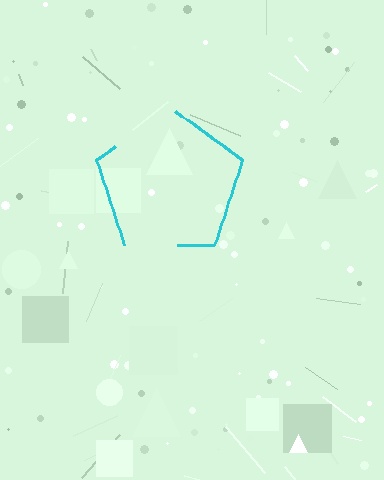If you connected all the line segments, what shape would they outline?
They would outline a pentagon.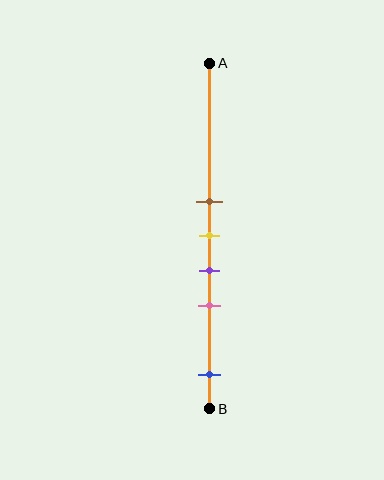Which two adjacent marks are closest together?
The brown and yellow marks are the closest adjacent pair.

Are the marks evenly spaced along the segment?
No, the marks are not evenly spaced.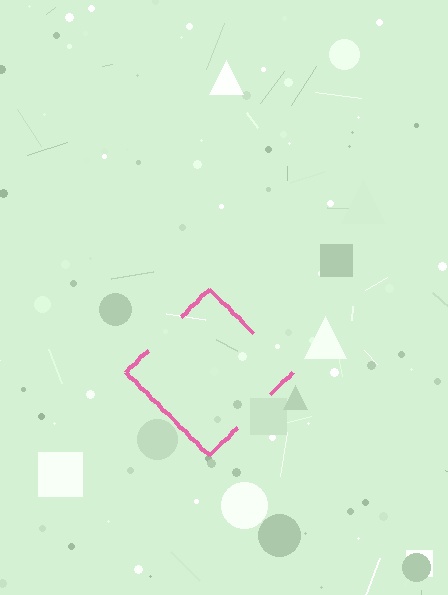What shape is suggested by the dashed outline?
The dashed outline suggests a diamond.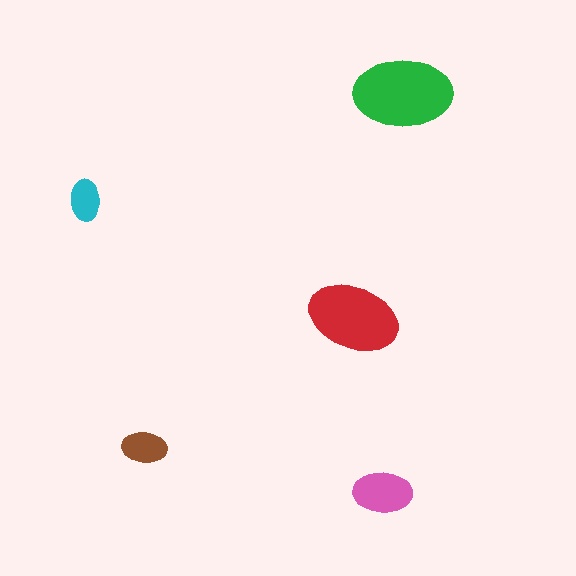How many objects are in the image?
There are 5 objects in the image.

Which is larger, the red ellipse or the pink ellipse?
The red one.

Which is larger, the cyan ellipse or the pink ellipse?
The pink one.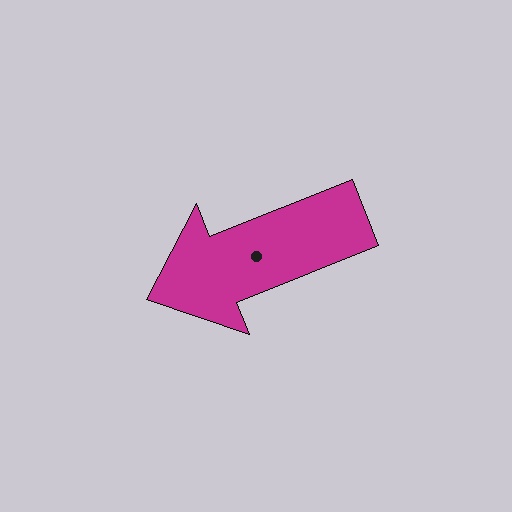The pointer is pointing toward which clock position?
Roughly 8 o'clock.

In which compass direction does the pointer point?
West.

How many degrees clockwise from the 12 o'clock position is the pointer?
Approximately 248 degrees.